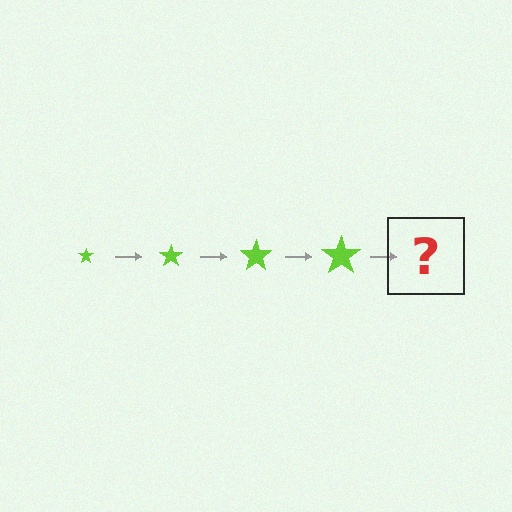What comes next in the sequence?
The next element should be a lime star, larger than the previous one.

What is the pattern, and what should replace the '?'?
The pattern is that the star gets progressively larger each step. The '?' should be a lime star, larger than the previous one.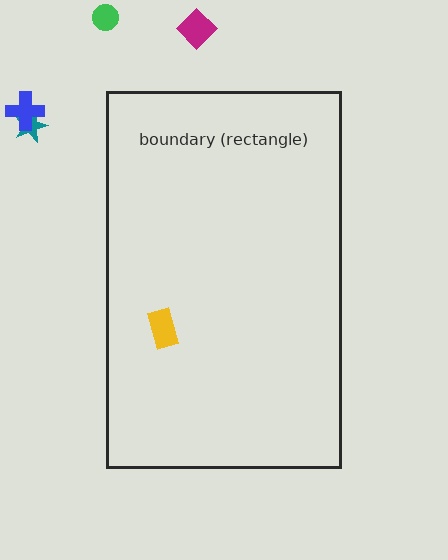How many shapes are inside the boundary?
1 inside, 4 outside.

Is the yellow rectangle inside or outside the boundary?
Inside.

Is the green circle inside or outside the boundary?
Outside.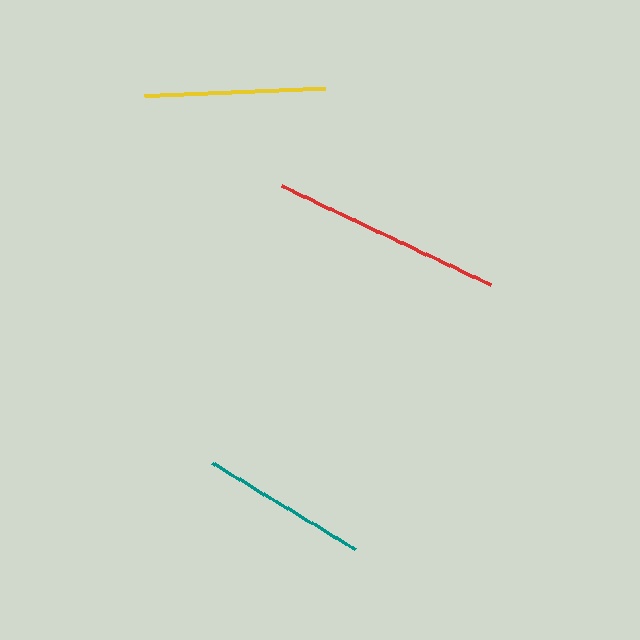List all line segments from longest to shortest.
From longest to shortest: red, yellow, teal.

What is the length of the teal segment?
The teal segment is approximately 167 pixels long.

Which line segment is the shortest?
The teal line is the shortest at approximately 167 pixels.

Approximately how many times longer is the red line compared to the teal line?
The red line is approximately 1.4 times the length of the teal line.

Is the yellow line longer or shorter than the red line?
The red line is longer than the yellow line.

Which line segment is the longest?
The red line is the longest at approximately 230 pixels.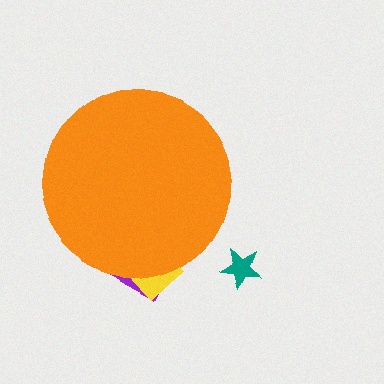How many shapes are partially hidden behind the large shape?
2 shapes are partially hidden.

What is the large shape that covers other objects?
An orange circle.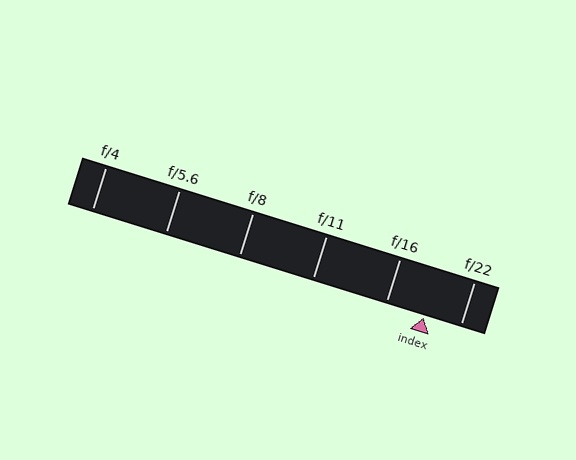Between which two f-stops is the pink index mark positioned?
The index mark is between f/16 and f/22.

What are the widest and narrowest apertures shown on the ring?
The widest aperture shown is f/4 and the narrowest is f/22.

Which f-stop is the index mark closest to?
The index mark is closest to f/22.